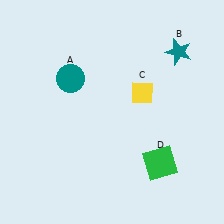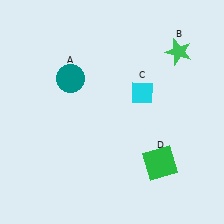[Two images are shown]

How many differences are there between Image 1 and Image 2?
There are 2 differences between the two images.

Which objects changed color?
B changed from teal to green. C changed from yellow to cyan.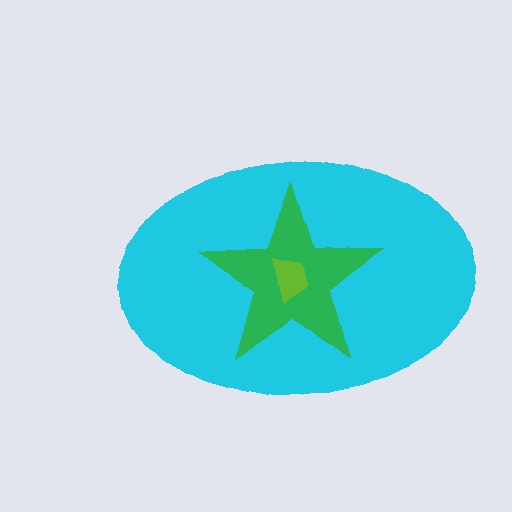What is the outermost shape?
The cyan ellipse.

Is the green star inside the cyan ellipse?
Yes.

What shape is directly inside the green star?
The lime trapezoid.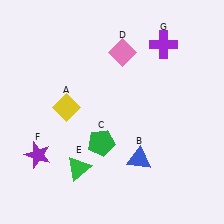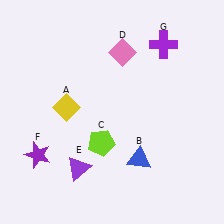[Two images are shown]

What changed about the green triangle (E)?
In Image 1, E is green. In Image 2, it changed to purple.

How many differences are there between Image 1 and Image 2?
There are 2 differences between the two images.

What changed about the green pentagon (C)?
In Image 1, C is green. In Image 2, it changed to lime.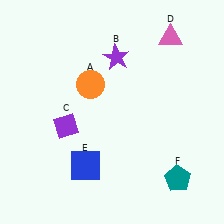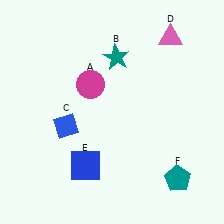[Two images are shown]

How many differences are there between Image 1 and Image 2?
There are 3 differences between the two images.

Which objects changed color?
A changed from orange to magenta. B changed from purple to teal. C changed from purple to blue.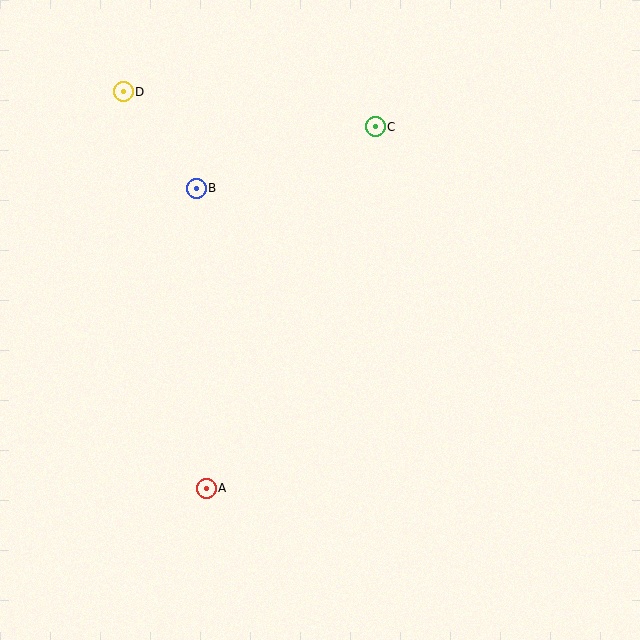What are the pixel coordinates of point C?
Point C is at (375, 127).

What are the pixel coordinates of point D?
Point D is at (123, 92).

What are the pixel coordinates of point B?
Point B is at (196, 188).